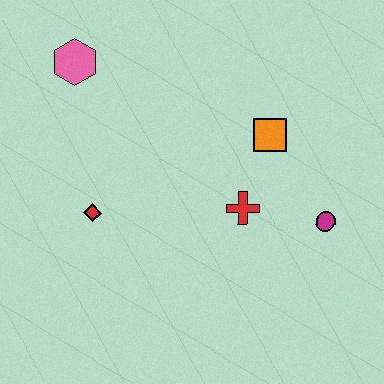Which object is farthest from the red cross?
The pink hexagon is farthest from the red cross.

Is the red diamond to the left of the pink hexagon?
No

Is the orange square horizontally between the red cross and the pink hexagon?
No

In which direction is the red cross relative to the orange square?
The red cross is below the orange square.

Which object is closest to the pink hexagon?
The red diamond is closest to the pink hexagon.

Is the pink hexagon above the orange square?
Yes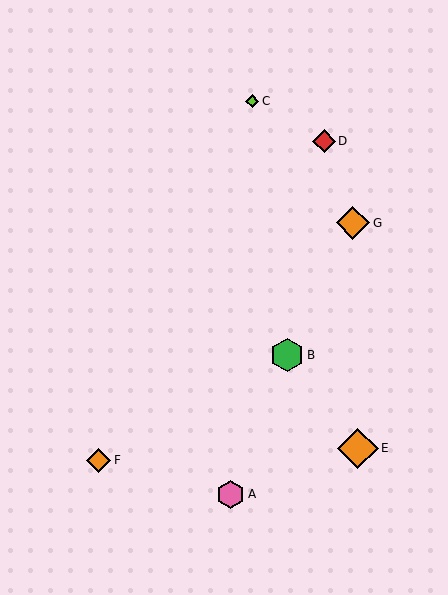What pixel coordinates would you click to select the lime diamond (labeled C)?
Click at (252, 101) to select the lime diamond C.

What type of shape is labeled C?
Shape C is a lime diamond.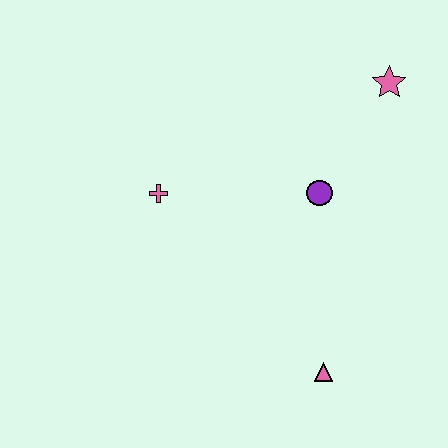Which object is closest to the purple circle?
The pink star is closest to the purple circle.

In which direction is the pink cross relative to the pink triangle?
The pink cross is above the pink triangle.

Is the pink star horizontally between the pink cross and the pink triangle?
No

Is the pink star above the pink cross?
Yes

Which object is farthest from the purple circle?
The pink triangle is farthest from the purple circle.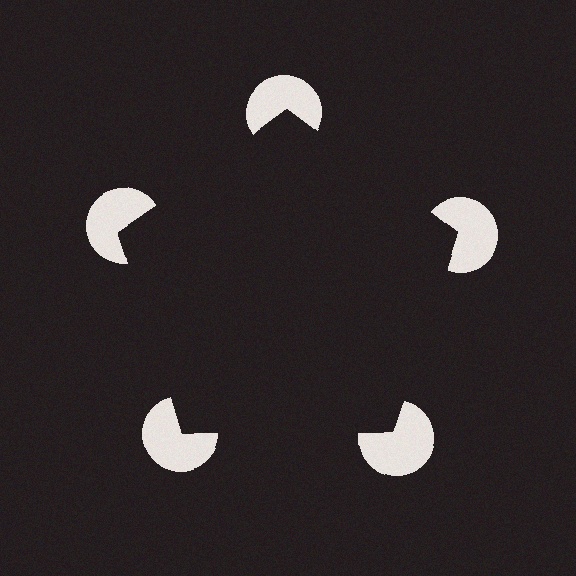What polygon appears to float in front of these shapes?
An illusory pentagon — its edges are inferred from the aligned wedge cuts in the pac-man discs, not physically drawn.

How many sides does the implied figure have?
5 sides.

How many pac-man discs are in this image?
There are 5 — one at each vertex of the illusory pentagon.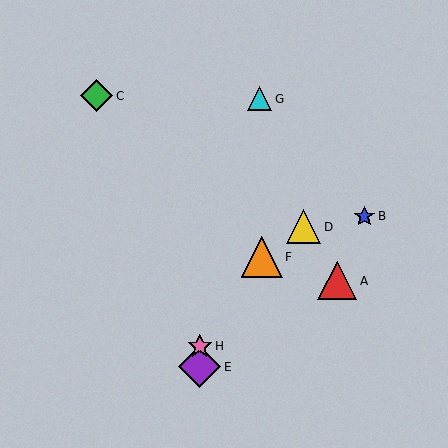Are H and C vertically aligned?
No, H is at x≈200 and C is at x≈96.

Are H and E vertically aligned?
Yes, both are at x≈200.